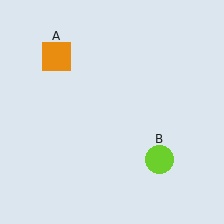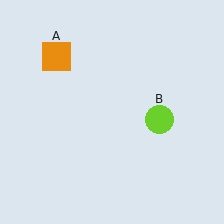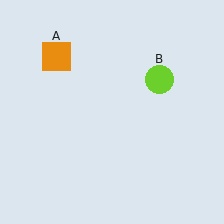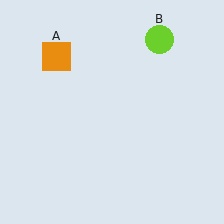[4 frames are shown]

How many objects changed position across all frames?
1 object changed position: lime circle (object B).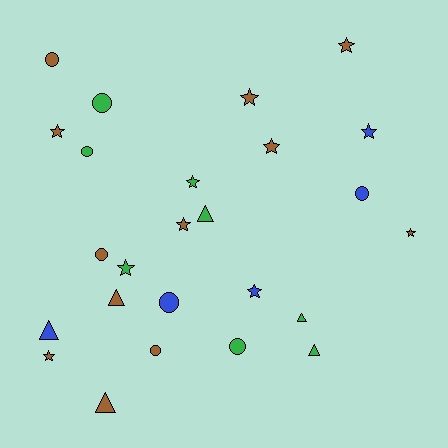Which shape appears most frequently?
Star, with 11 objects.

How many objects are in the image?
There are 25 objects.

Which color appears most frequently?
Brown, with 12 objects.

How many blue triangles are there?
There is 1 blue triangle.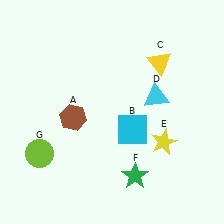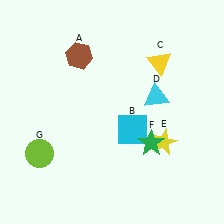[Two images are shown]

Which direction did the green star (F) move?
The green star (F) moved up.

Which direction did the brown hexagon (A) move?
The brown hexagon (A) moved up.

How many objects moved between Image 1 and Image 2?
2 objects moved between the two images.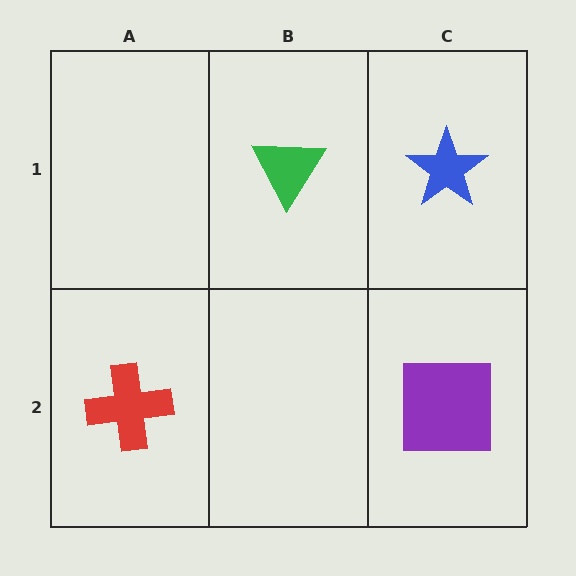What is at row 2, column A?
A red cross.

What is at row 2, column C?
A purple square.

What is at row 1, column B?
A green triangle.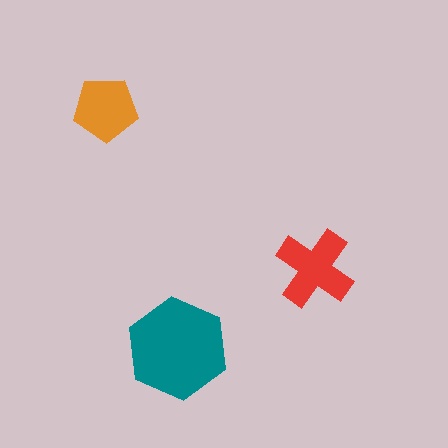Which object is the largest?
The teal hexagon.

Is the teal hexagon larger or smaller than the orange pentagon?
Larger.